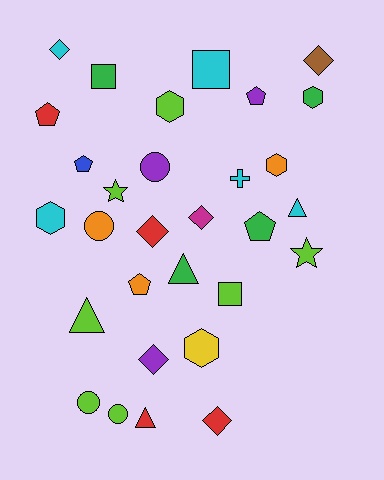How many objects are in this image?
There are 30 objects.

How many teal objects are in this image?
There are no teal objects.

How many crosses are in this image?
There is 1 cross.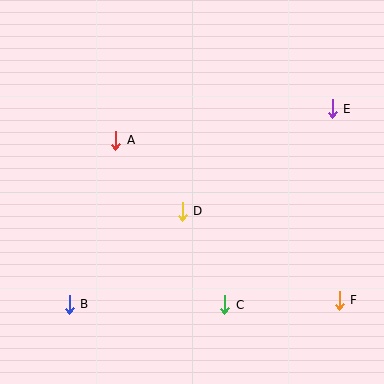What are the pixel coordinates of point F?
Point F is at (339, 300).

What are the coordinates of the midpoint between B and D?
The midpoint between B and D is at (126, 258).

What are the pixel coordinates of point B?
Point B is at (69, 304).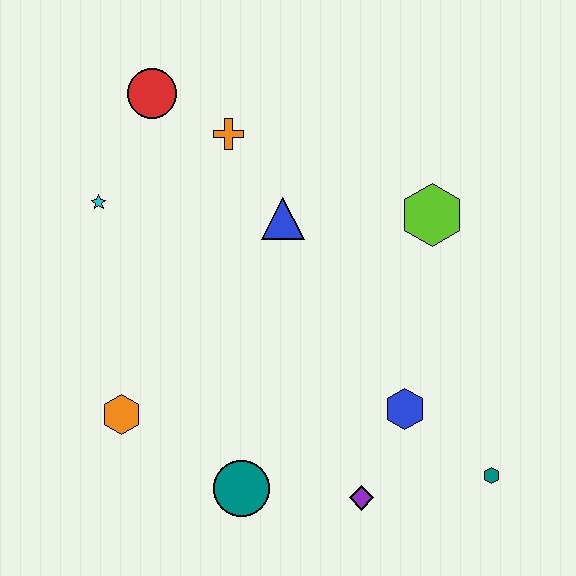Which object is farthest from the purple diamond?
The red circle is farthest from the purple diamond.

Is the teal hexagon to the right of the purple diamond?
Yes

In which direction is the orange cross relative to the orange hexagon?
The orange cross is above the orange hexagon.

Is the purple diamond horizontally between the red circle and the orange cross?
No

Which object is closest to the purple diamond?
The blue hexagon is closest to the purple diamond.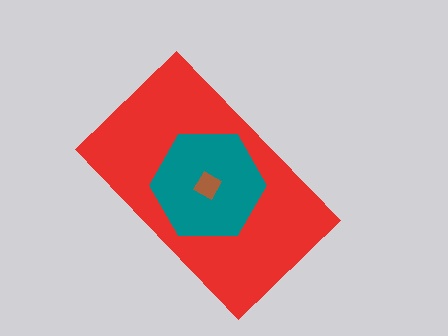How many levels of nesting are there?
3.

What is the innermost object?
The brown diamond.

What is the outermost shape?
The red rectangle.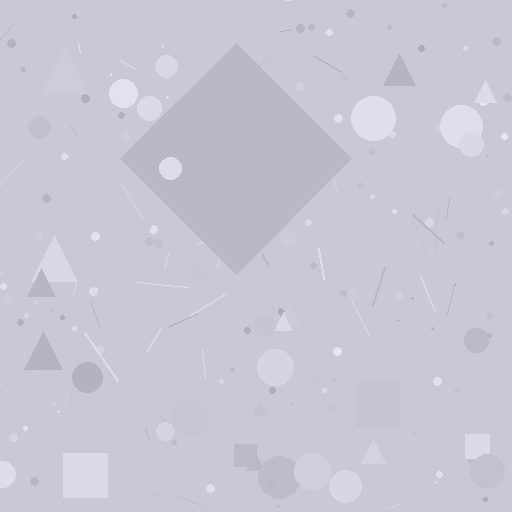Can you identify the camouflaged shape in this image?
The camouflaged shape is a diamond.